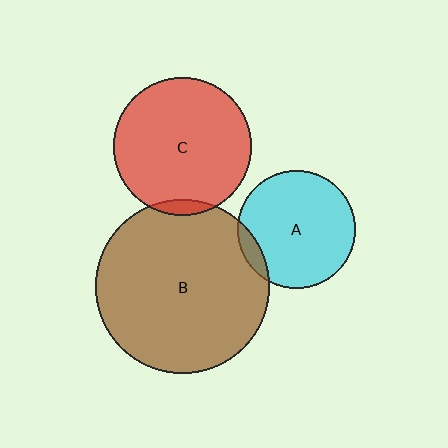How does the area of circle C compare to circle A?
Approximately 1.4 times.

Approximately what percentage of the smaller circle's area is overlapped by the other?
Approximately 10%.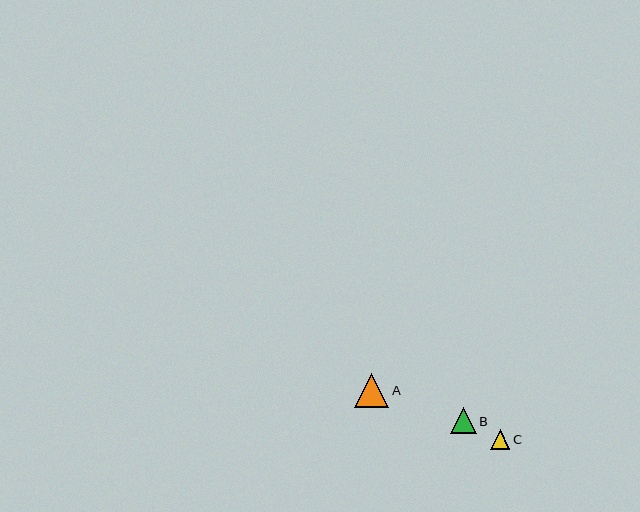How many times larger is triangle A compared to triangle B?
Triangle A is approximately 1.3 times the size of triangle B.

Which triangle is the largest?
Triangle A is the largest with a size of approximately 34 pixels.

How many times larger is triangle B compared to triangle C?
Triangle B is approximately 1.3 times the size of triangle C.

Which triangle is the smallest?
Triangle C is the smallest with a size of approximately 19 pixels.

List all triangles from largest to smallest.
From largest to smallest: A, B, C.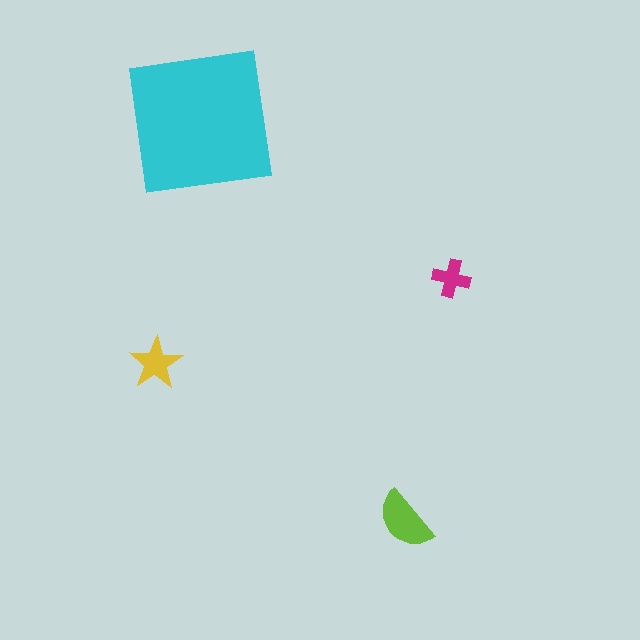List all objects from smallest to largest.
The magenta cross, the yellow star, the lime semicircle, the cyan square.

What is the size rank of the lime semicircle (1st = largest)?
2nd.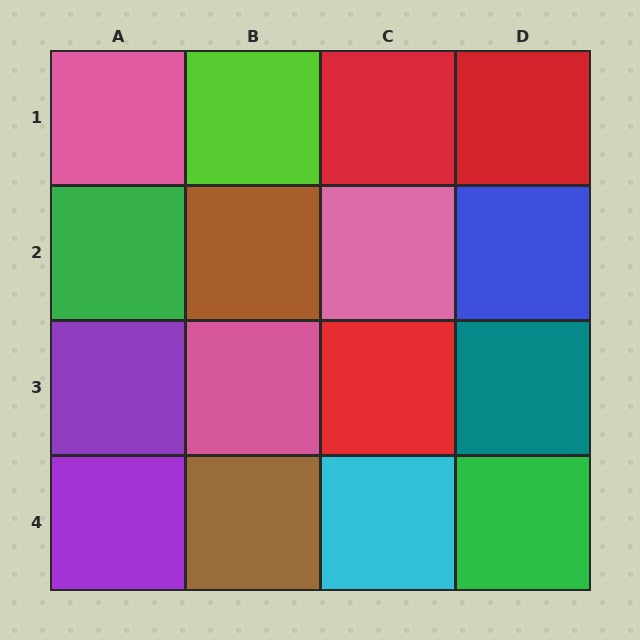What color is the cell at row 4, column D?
Green.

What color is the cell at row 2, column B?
Brown.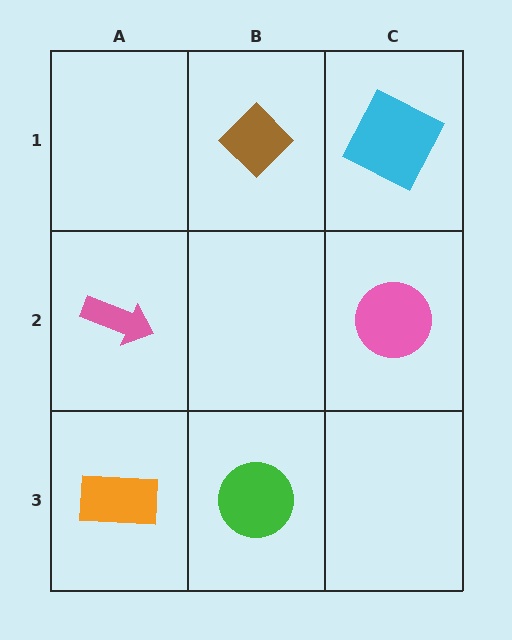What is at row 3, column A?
An orange rectangle.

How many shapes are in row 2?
2 shapes.